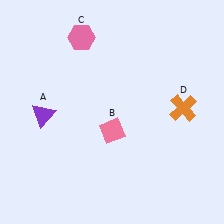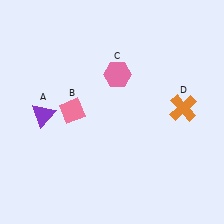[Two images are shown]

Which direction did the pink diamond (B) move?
The pink diamond (B) moved left.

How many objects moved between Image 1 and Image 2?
2 objects moved between the two images.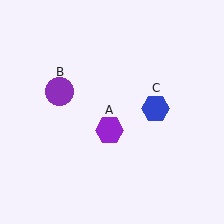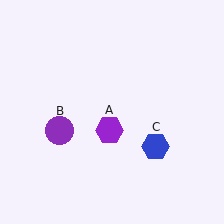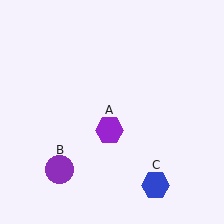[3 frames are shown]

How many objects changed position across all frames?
2 objects changed position: purple circle (object B), blue hexagon (object C).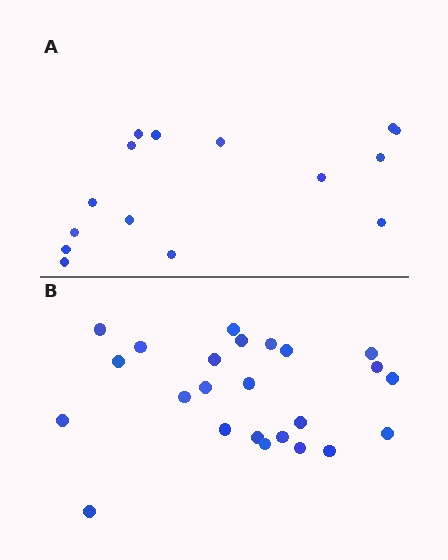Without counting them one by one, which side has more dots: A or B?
Region B (the bottom region) has more dots.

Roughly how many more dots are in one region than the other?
Region B has roughly 8 or so more dots than region A.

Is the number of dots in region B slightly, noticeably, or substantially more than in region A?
Region B has substantially more. The ratio is roughly 1.6 to 1.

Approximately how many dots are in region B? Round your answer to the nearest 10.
About 20 dots. (The exact count is 24, which rounds to 20.)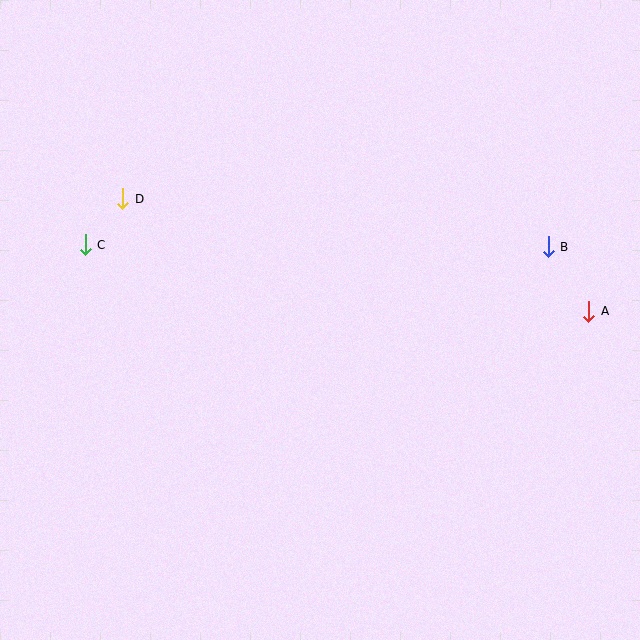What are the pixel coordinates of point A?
Point A is at (589, 311).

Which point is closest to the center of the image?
Point D at (123, 199) is closest to the center.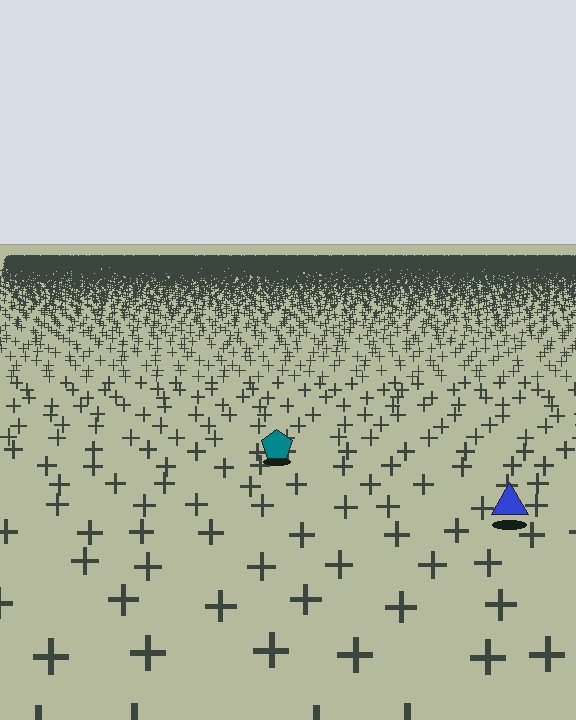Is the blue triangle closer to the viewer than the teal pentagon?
Yes. The blue triangle is closer — you can tell from the texture gradient: the ground texture is coarser near it.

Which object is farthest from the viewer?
The teal pentagon is farthest from the viewer. It appears smaller and the ground texture around it is denser.